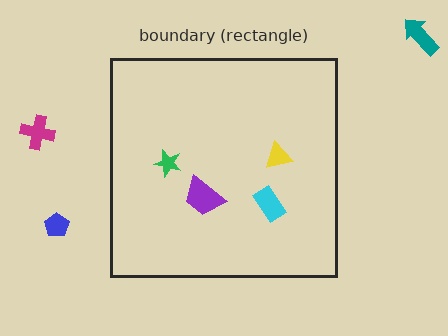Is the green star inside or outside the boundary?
Inside.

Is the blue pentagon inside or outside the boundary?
Outside.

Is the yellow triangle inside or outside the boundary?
Inside.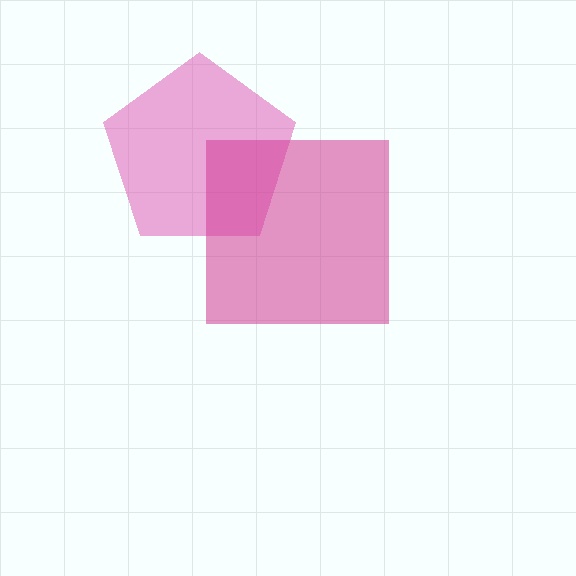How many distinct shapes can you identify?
There are 2 distinct shapes: a pink pentagon, a magenta square.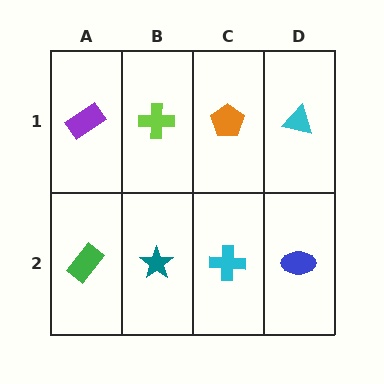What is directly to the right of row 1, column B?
An orange pentagon.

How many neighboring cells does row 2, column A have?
2.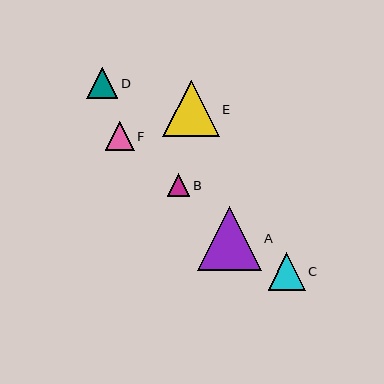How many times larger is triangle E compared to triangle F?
Triangle E is approximately 2.0 times the size of triangle F.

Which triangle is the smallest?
Triangle B is the smallest with a size of approximately 23 pixels.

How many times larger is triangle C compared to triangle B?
Triangle C is approximately 1.6 times the size of triangle B.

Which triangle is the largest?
Triangle A is the largest with a size of approximately 64 pixels.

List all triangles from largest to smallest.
From largest to smallest: A, E, C, D, F, B.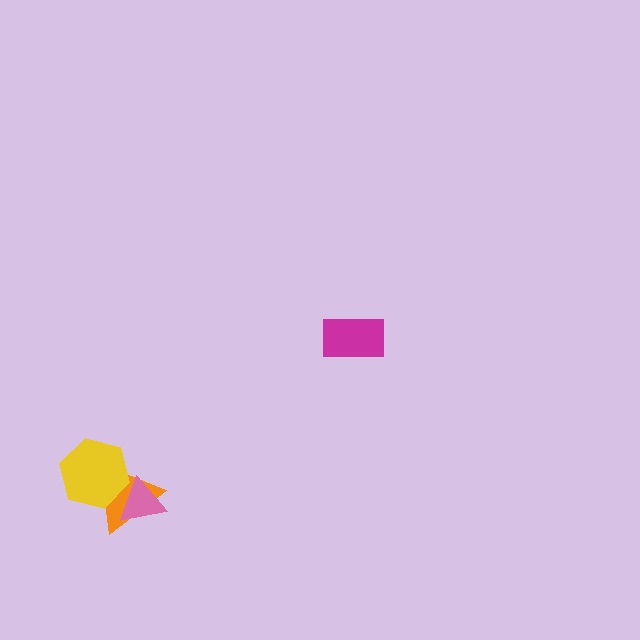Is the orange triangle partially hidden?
Yes, it is partially covered by another shape.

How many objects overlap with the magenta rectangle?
0 objects overlap with the magenta rectangle.